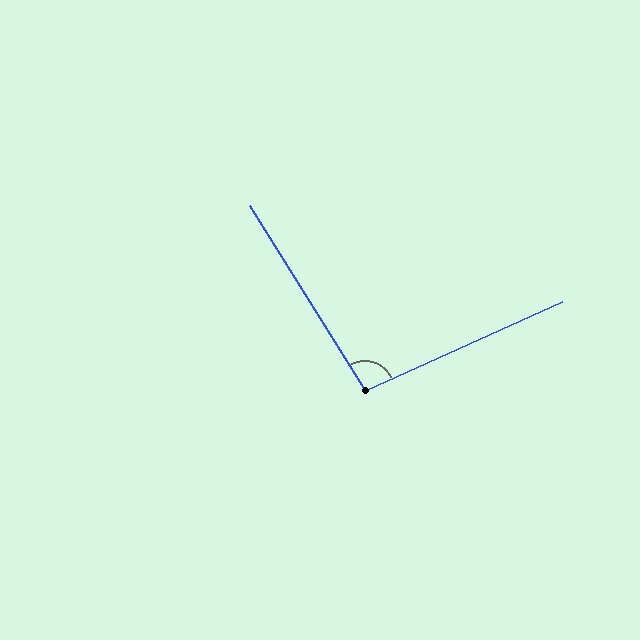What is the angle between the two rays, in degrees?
Approximately 98 degrees.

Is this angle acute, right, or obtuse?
It is obtuse.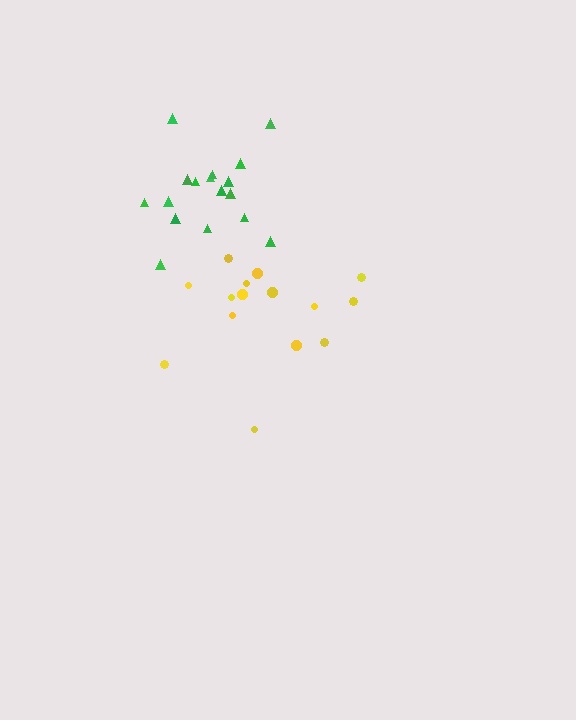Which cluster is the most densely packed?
Green.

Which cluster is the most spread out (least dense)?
Yellow.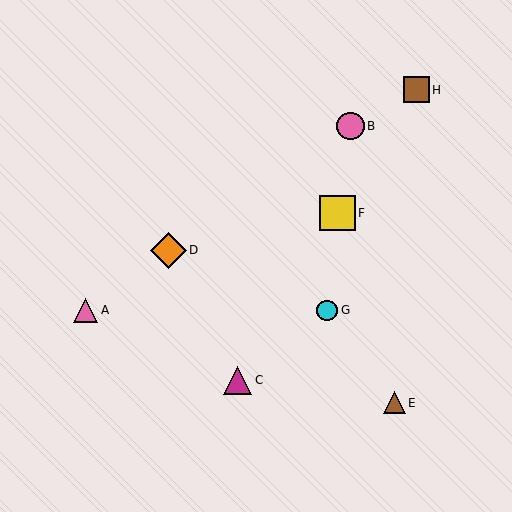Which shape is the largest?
The orange diamond (labeled D) is the largest.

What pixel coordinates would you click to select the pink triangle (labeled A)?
Click at (86, 310) to select the pink triangle A.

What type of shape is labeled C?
Shape C is a magenta triangle.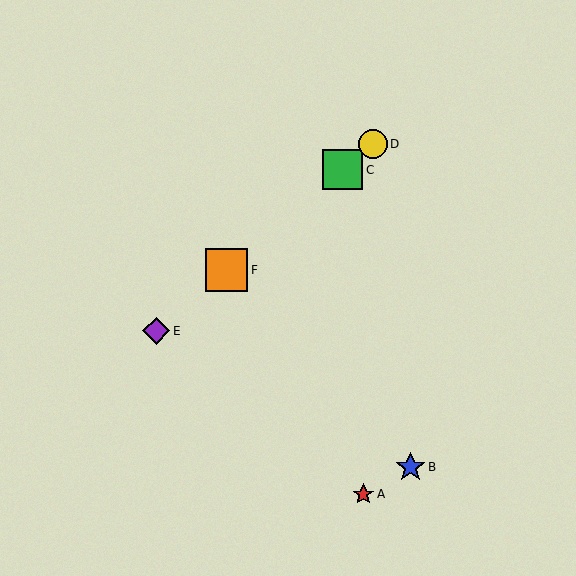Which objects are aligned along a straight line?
Objects C, D, E, F are aligned along a straight line.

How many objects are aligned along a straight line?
4 objects (C, D, E, F) are aligned along a straight line.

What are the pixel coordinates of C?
Object C is at (343, 170).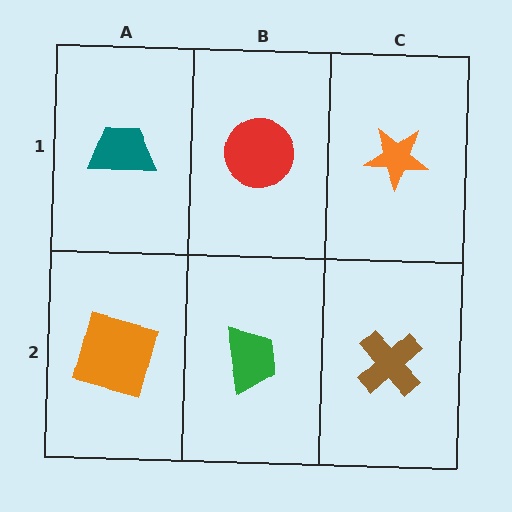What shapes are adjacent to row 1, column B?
A green trapezoid (row 2, column B), a teal trapezoid (row 1, column A), an orange star (row 1, column C).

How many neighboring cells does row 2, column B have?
3.